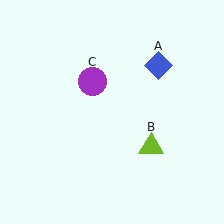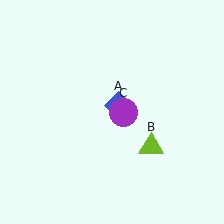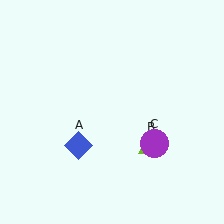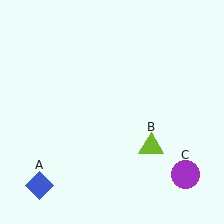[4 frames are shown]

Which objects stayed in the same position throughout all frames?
Lime triangle (object B) remained stationary.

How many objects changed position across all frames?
2 objects changed position: blue diamond (object A), purple circle (object C).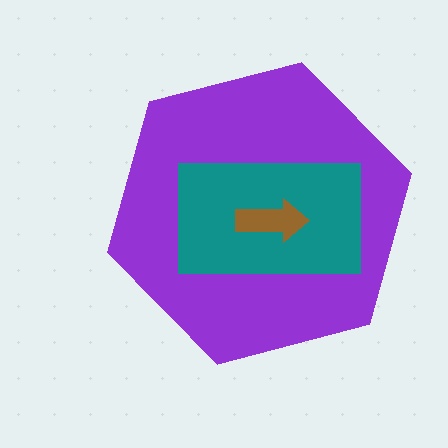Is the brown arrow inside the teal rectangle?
Yes.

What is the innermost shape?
The brown arrow.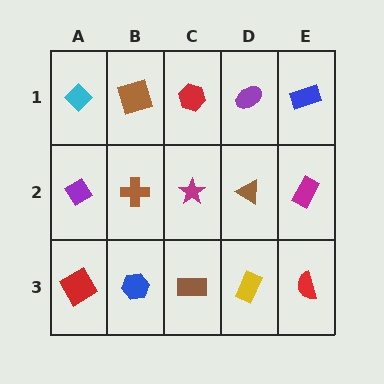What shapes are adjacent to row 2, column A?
A cyan diamond (row 1, column A), a red square (row 3, column A), a brown cross (row 2, column B).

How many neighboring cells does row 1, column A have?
2.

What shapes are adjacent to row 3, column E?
A magenta rectangle (row 2, column E), a yellow rectangle (row 3, column D).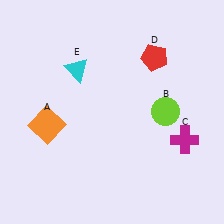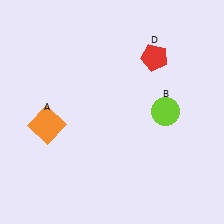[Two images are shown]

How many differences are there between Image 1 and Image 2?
There are 2 differences between the two images.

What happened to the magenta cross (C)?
The magenta cross (C) was removed in Image 2. It was in the bottom-right area of Image 1.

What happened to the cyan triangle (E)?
The cyan triangle (E) was removed in Image 2. It was in the top-left area of Image 1.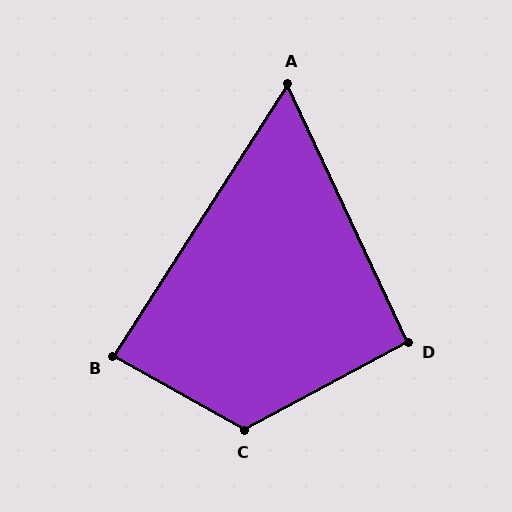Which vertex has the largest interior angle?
C, at approximately 122 degrees.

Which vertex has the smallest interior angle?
A, at approximately 58 degrees.